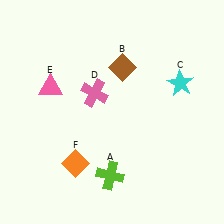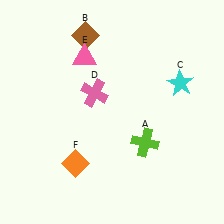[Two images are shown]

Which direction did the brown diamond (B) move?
The brown diamond (B) moved left.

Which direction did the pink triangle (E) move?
The pink triangle (E) moved right.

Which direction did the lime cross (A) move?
The lime cross (A) moved right.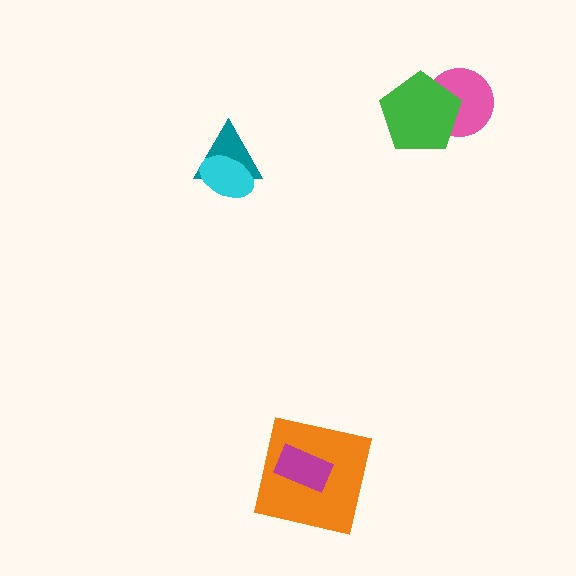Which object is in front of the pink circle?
The green pentagon is in front of the pink circle.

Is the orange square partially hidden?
Yes, it is partially covered by another shape.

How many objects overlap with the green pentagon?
1 object overlaps with the green pentagon.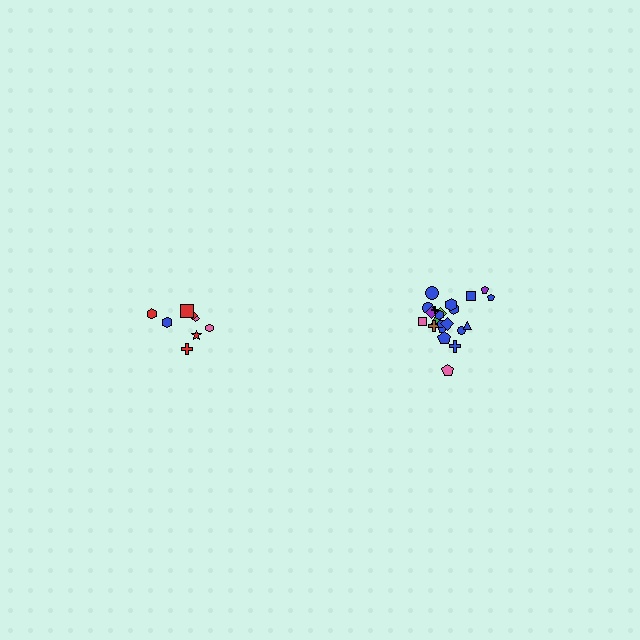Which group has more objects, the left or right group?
The right group.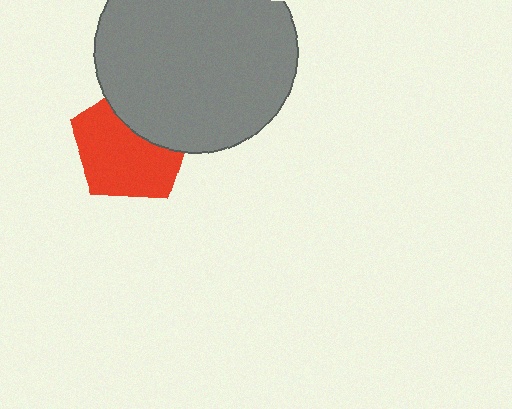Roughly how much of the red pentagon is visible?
Most of it is visible (roughly 66%).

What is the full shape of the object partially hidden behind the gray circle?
The partially hidden object is a red pentagon.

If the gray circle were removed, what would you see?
You would see the complete red pentagon.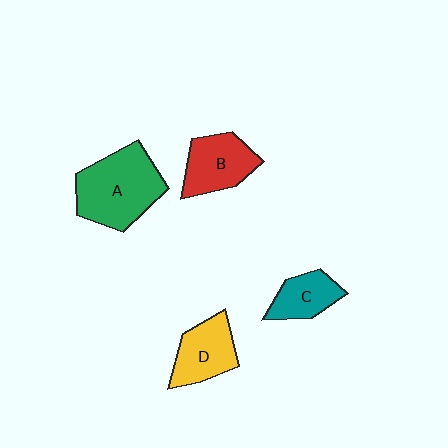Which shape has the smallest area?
Shape C (teal).